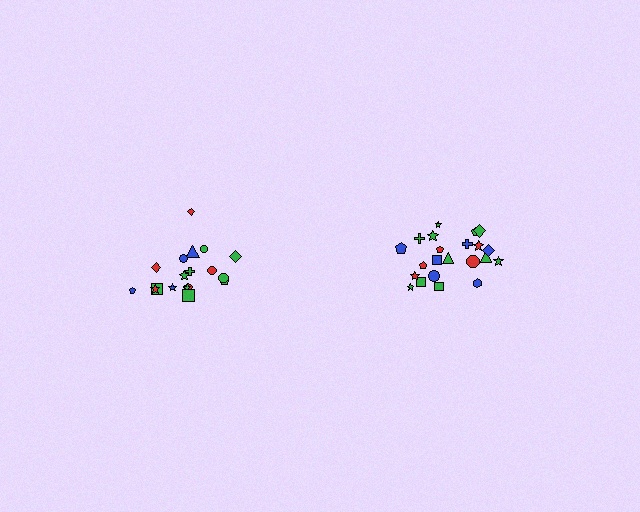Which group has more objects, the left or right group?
The right group.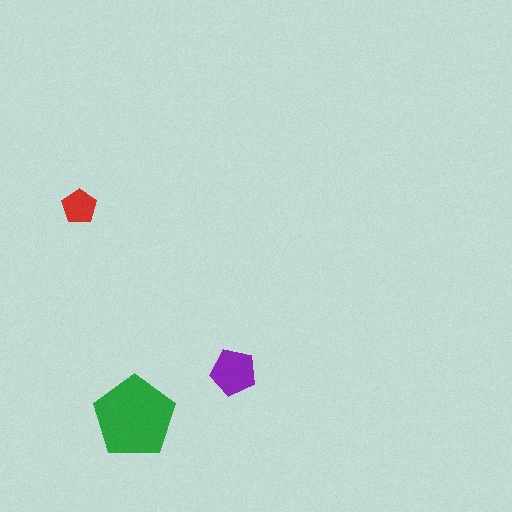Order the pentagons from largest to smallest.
the green one, the purple one, the red one.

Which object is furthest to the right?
The purple pentagon is rightmost.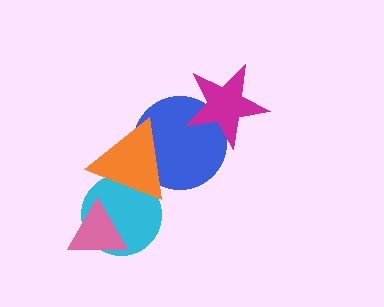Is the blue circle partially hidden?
Yes, it is partially covered by another shape.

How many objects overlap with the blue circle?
2 objects overlap with the blue circle.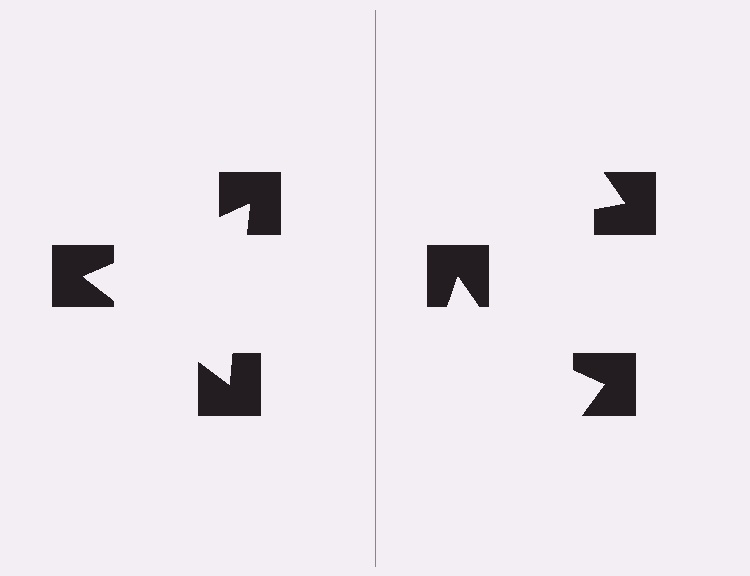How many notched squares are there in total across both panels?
6 — 3 on each side.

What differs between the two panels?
The notched squares are positioned identically on both sides; only the wedge orientations differ. On the left they align to a triangle; on the right they are misaligned.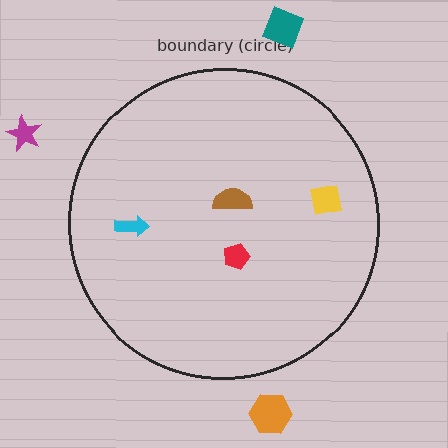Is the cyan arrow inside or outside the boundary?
Inside.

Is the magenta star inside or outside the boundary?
Outside.